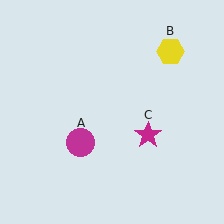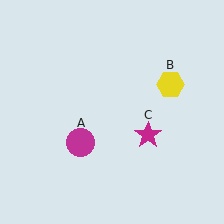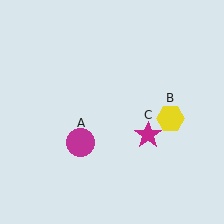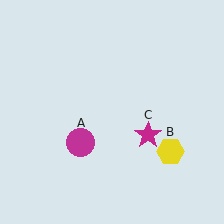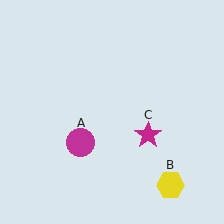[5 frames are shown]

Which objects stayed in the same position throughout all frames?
Magenta circle (object A) and magenta star (object C) remained stationary.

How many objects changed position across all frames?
1 object changed position: yellow hexagon (object B).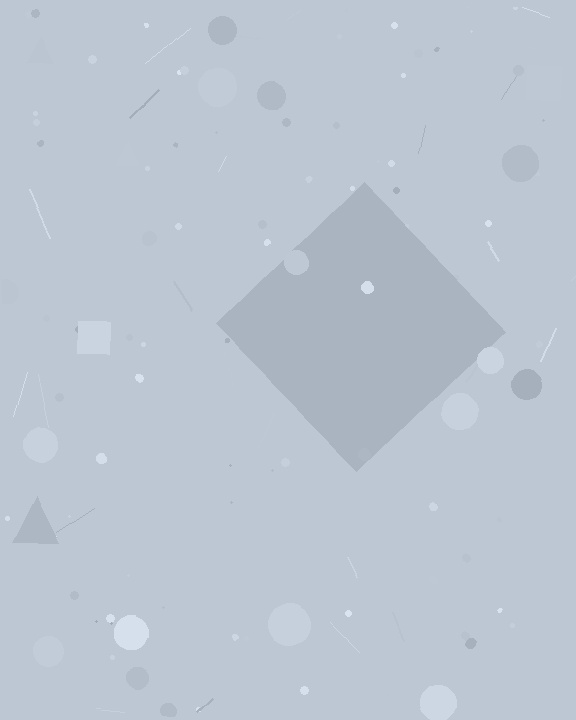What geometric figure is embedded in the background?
A diamond is embedded in the background.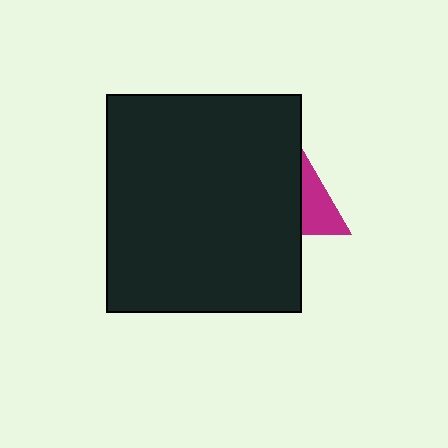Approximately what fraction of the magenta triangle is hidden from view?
Roughly 59% of the magenta triangle is hidden behind the black rectangle.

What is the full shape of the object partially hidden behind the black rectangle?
The partially hidden object is a magenta triangle.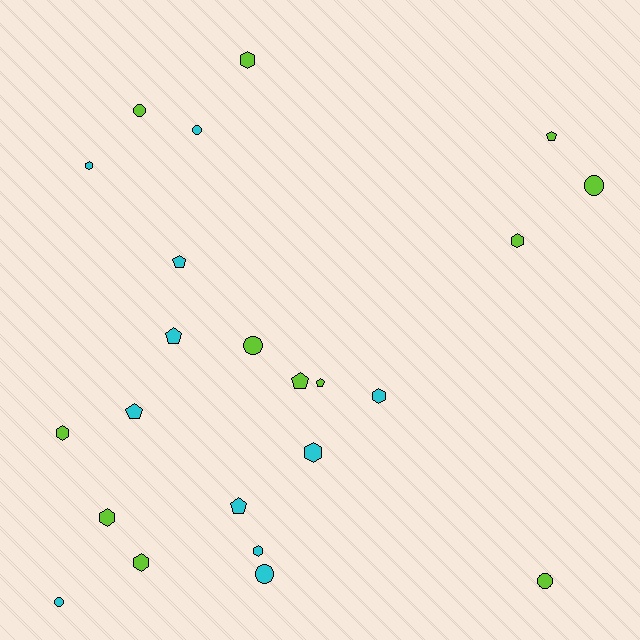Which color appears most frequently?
Lime, with 12 objects.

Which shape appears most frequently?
Hexagon, with 9 objects.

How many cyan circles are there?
There are 3 cyan circles.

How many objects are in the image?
There are 23 objects.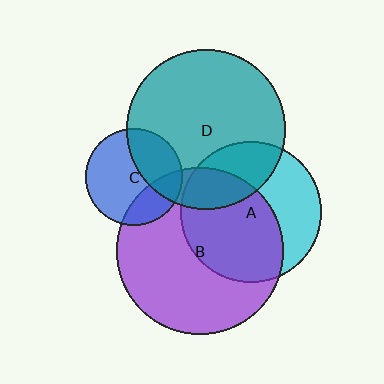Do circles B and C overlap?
Yes.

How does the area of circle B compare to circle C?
Approximately 3.0 times.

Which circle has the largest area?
Circle B (purple).